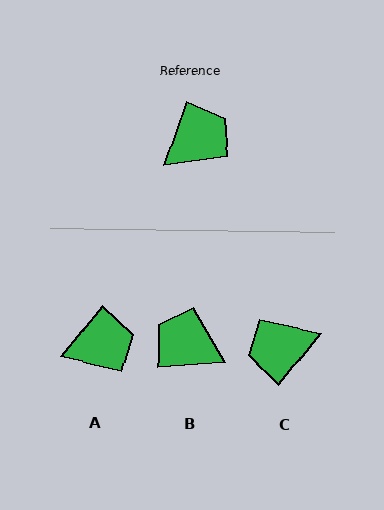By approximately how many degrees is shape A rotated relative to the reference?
Approximately 20 degrees clockwise.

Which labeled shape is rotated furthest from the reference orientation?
C, about 160 degrees away.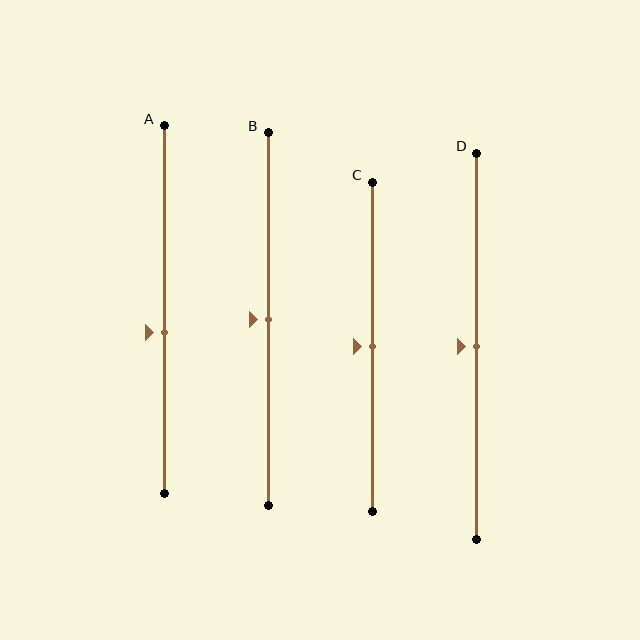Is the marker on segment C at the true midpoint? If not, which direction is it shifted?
Yes, the marker on segment C is at the true midpoint.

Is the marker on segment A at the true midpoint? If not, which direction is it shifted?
No, the marker on segment A is shifted downward by about 6% of the segment length.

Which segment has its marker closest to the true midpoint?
Segment B has its marker closest to the true midpoint.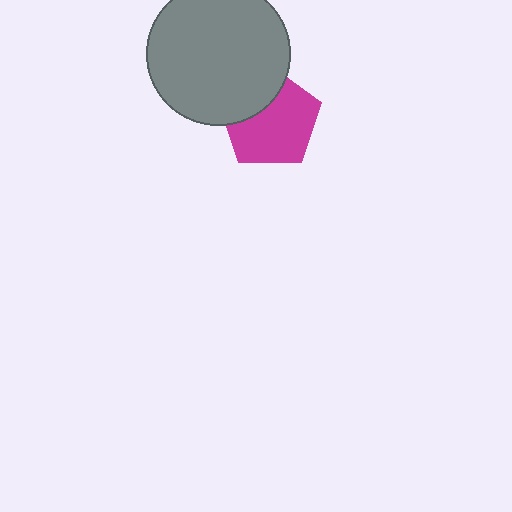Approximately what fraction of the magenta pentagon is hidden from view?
Roughly 30% of the magenta pentagon is hidden behind the gray circle.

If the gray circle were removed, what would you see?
You would see the complete magenta pentagon.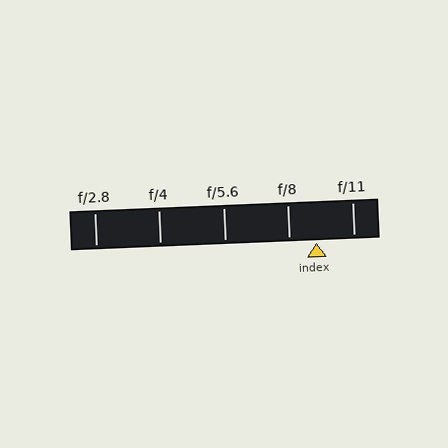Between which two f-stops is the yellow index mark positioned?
The index mark is between f/8 and f/11.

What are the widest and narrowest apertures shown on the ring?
The widest aperture shown is f/2.8 and the narrowest is f/11.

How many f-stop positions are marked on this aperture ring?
There are 5 f-stop positions marked.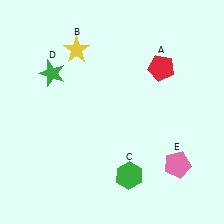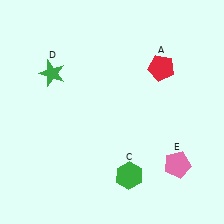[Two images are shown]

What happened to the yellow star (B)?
The yellow star (B) was removed in Image 2. It was in the top-left area of Image 1.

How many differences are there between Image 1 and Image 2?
There is 1 difference between the two images.